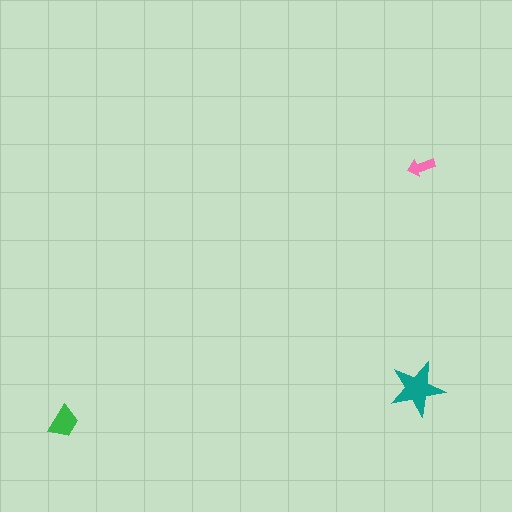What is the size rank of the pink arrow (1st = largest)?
3rd.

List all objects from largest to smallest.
The teal star, the green trapezoid, the pink arrow.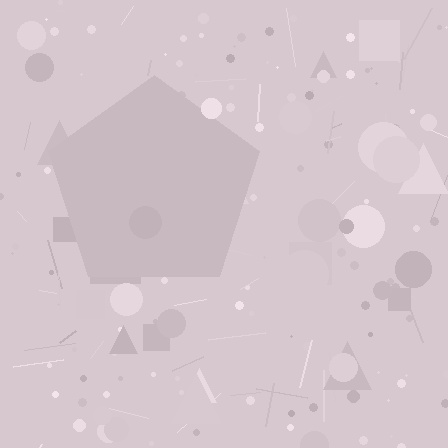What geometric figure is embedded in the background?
A pentagon is embedded in the background.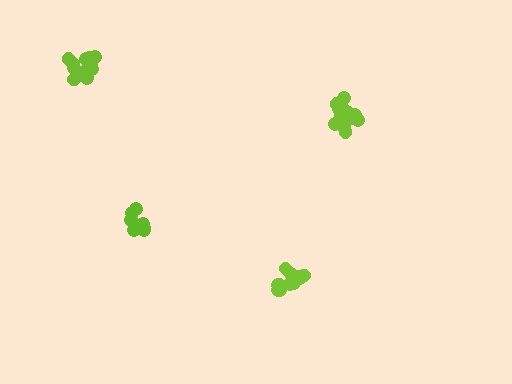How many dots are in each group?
Group 1: 14 dots, Group 2: 11 dots, Group 3: 8 dots, Group 4: 14 dots (47 total).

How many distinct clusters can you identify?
There are 4 distinct clusters.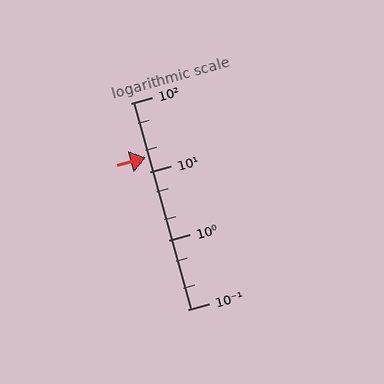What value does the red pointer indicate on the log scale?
The pointer indicates approximately 16.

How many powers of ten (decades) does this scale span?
The scale spans 3 decades, from 0.1 to 100.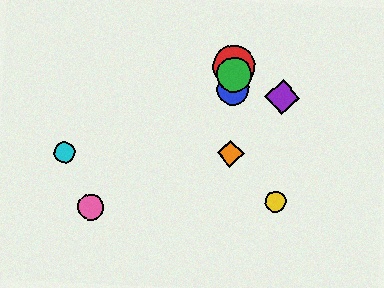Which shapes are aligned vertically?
The red circle, the blue circle, the green circle, the orange diamond are aligned vertically.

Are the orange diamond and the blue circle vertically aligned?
Yes, both are at x≈230.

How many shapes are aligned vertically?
4 shapes (the red circle, the blue circle, the green circle, the orange diamond) are aligned vertically.